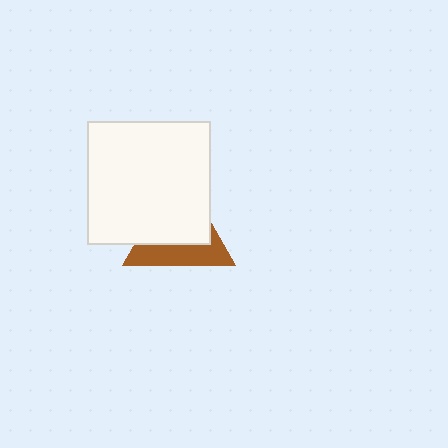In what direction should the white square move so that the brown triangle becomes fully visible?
The white square should move toward the upper-left. That is the shortest direction to clear the overlap and leave the brown triangle fully visible.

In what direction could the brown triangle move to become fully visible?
The brown triangle could move toward the lower-right. That would shift it out from behind the white square entirely.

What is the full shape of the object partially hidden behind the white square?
The partially hidden object is a brown triangle.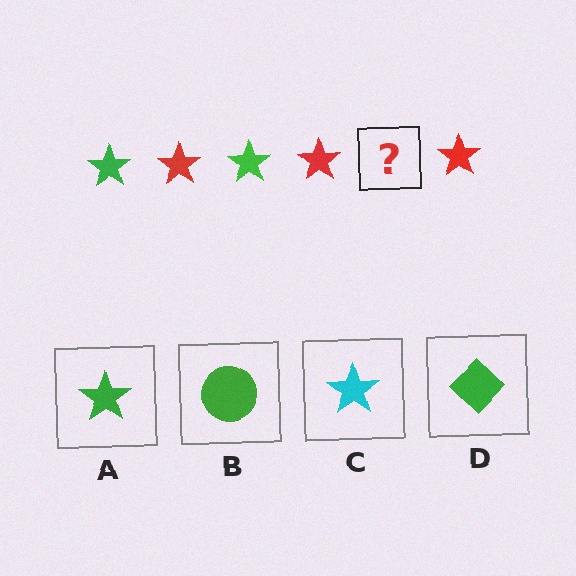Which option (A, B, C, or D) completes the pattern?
A.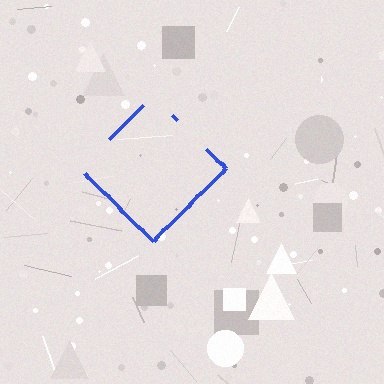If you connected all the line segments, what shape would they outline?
They would outline a diamond.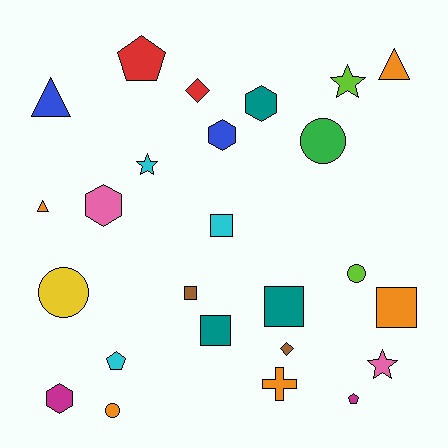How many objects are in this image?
There are 25 objects.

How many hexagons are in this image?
There are 4 hexagons.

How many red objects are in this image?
There are 2 red objects.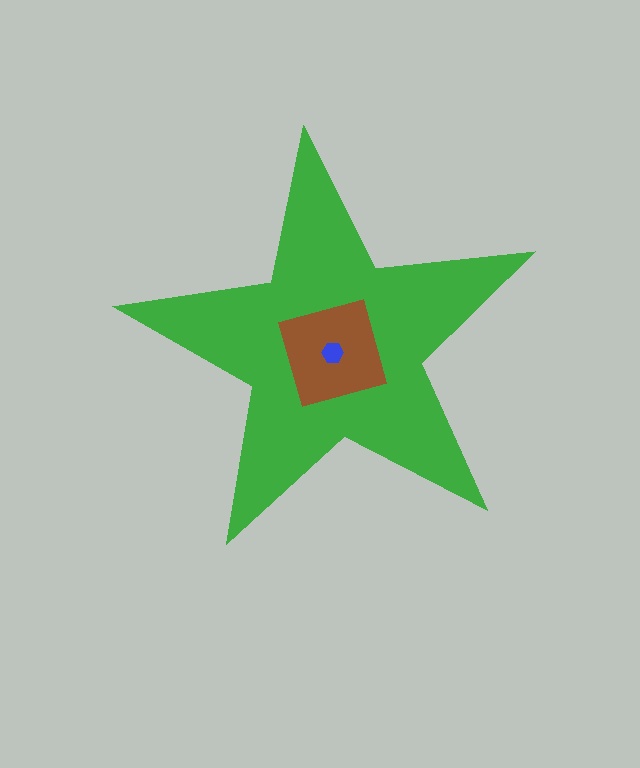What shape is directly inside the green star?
The brown square.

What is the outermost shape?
The green star.